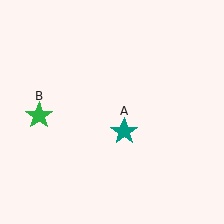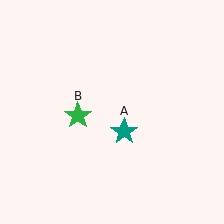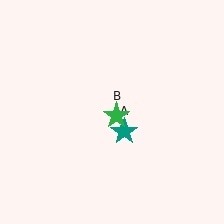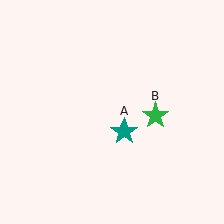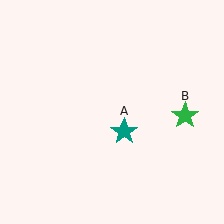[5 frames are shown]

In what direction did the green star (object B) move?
The green star (object B) moved right.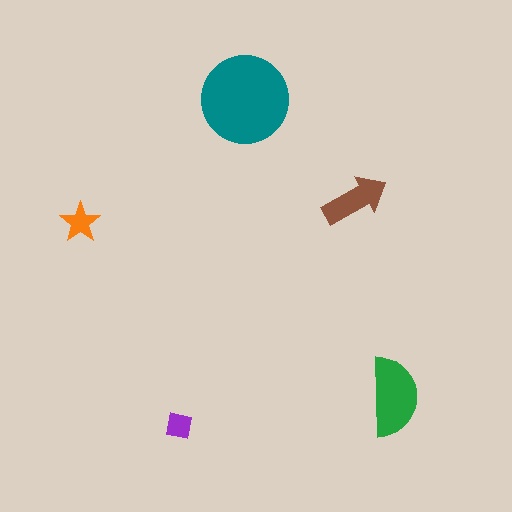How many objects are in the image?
There are 5 objects in the image.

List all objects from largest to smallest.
The teal circle, the green semicircle, the brown arrow, the orange star, the purple square.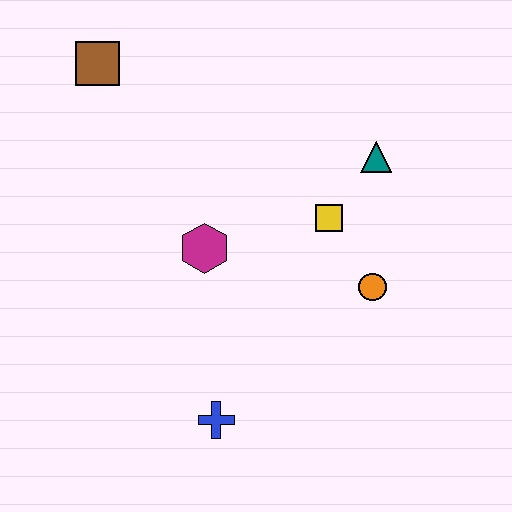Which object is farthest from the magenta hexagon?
The brown square is farthest from the magenta hexagon.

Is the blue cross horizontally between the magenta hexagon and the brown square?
No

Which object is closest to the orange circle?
The yellow square is closest to the orange circle.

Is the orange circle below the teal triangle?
Yes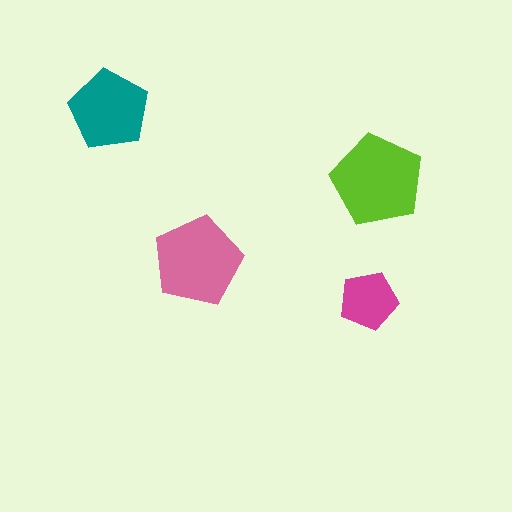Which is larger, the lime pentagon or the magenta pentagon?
The lime one.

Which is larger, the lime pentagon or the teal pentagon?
The lime one.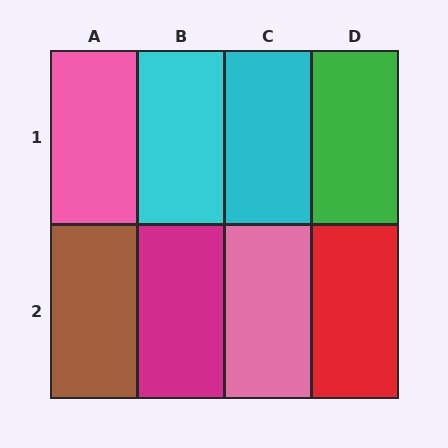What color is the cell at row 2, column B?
Magenta.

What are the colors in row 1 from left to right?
Pink, cyan, cyan, green.